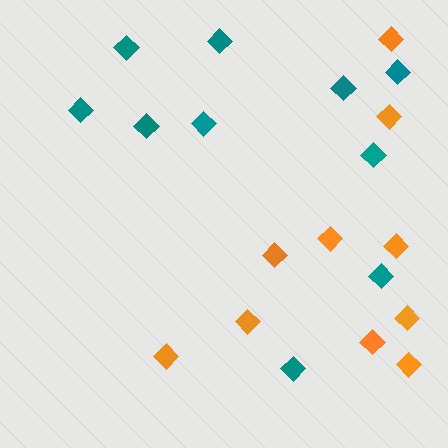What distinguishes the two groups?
There are 2 groups: one group of teal diamonds (10) and one group of orange diamonds (10).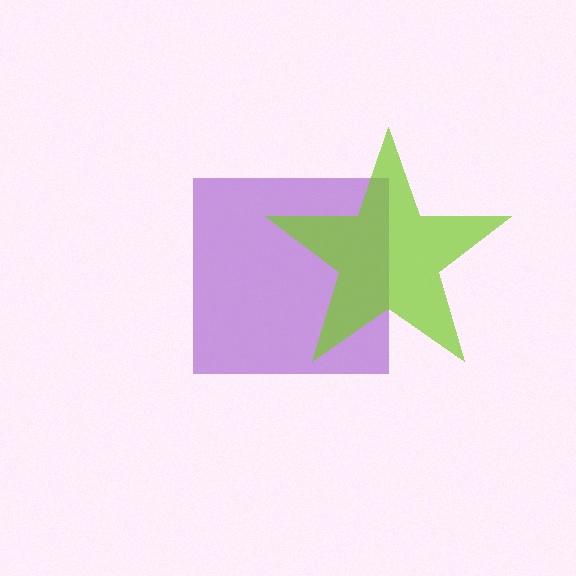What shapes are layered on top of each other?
The layered shapes are: a purple square, a lime star.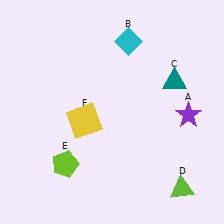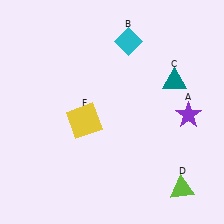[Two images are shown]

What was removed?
The lime pentagon (E) was removed in Image 2.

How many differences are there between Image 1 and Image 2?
There is 1 difference between the two images.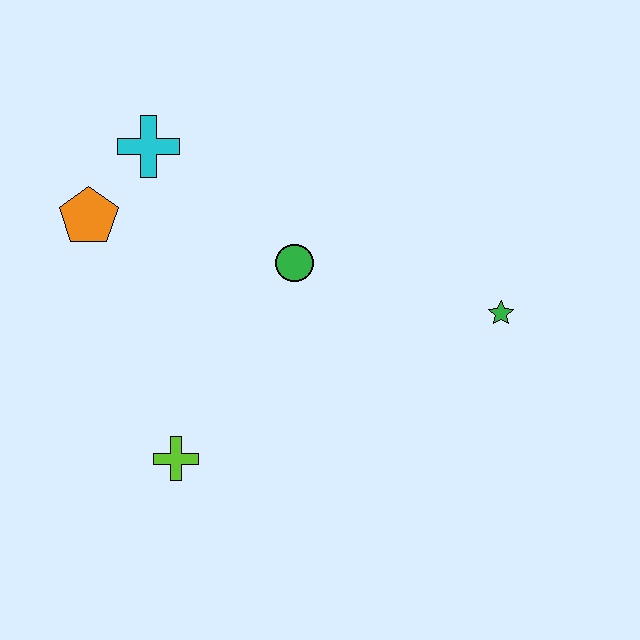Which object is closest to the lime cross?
The green circle is closest to the lime cross.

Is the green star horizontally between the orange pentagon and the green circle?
No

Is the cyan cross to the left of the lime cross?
Yes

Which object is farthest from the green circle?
The lime cross is farthest from the green circle.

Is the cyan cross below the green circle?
No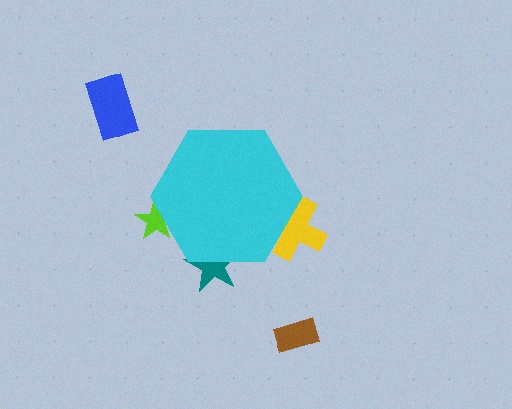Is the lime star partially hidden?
Yes, the lime star is partially hidden behind the cyan hexagon.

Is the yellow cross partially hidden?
Yes, the yellow cross is partially hidden behind the cyan hexagon.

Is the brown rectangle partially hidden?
No, the brown rectangle is fully visible.